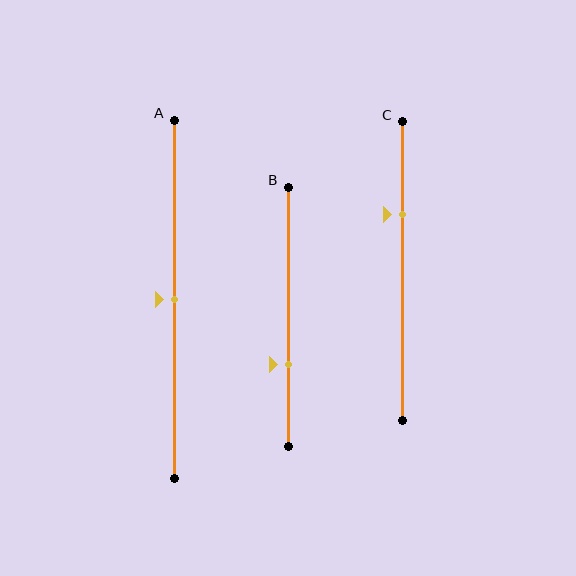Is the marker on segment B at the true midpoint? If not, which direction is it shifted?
No, the marker on segment B is shifted downward by about 18% of the segment length.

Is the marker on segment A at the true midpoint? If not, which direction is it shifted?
Yes, the marker on segment A is at the true midpoint.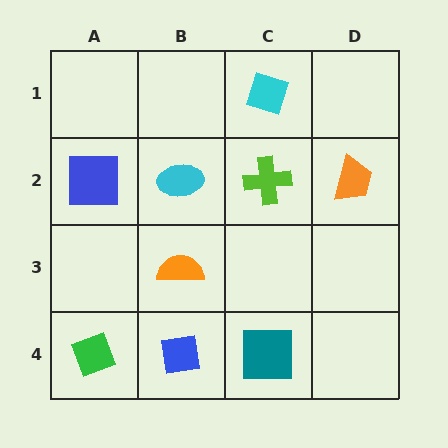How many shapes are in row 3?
1 shape.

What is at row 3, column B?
An orange semicircle.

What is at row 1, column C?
A cyan diamond.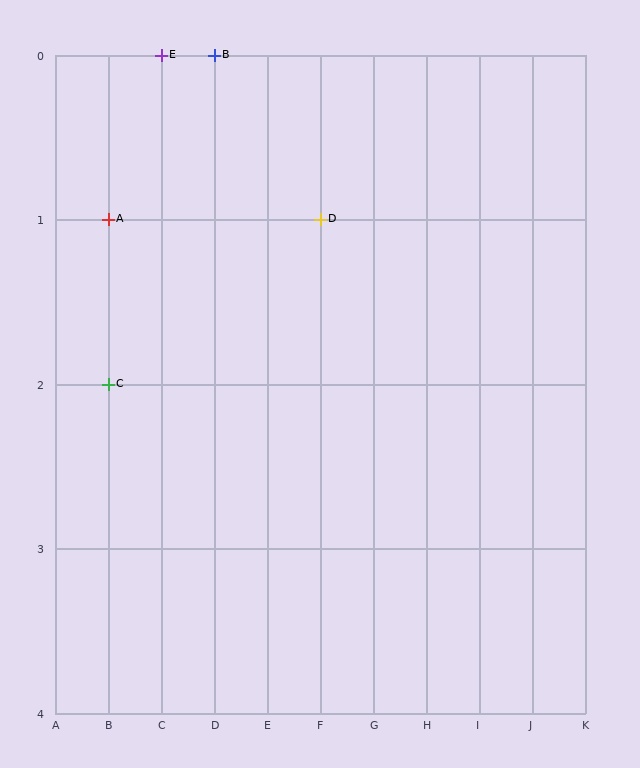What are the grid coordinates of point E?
Point E is at grid coordinates (C, 0).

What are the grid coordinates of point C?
Point C is at grid coordinates (B, 2).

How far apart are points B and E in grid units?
Points B and E are 1 column apart.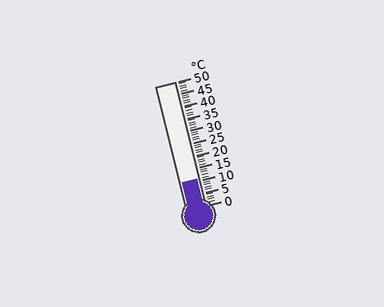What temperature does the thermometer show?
The thermometer shows approximately 11°C.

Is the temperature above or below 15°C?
The temperature is below 15°C.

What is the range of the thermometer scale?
The thermometer scale ranges from 0°C to 50°C.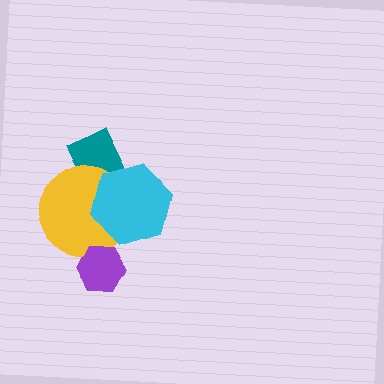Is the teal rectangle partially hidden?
Yes, it is partially covered by another shape.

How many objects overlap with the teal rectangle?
2 objects overlap with the teal rectangle.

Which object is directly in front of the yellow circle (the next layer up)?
The purple hexagon is directly in front of the yellow circle.